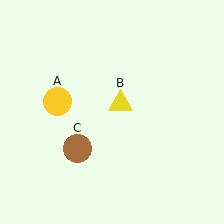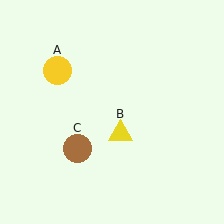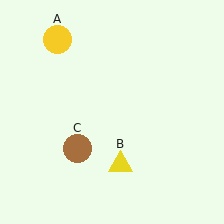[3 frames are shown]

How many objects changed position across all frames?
2 objects changed position: yellow circle (object A), yellow triangle (object B).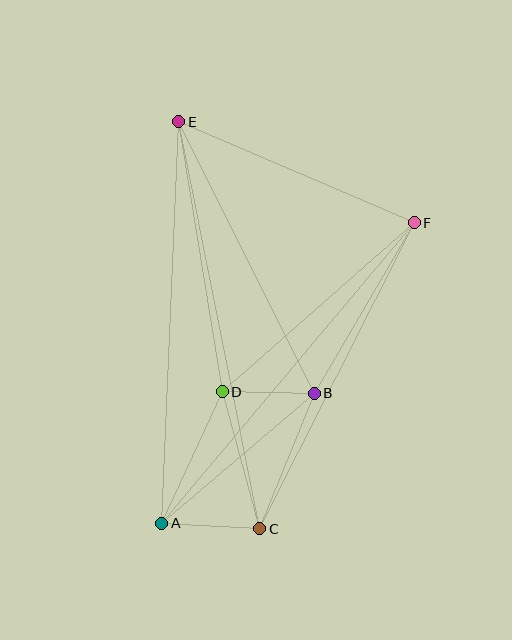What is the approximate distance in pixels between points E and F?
The distance between E and F is approximately 256 pixels.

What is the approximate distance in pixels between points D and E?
The distance between D and E is approximately 273 pixels.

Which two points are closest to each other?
Points B and D are closest to each other.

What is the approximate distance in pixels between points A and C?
The distance between A and C is approximately 98 pixels.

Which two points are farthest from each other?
Points C and E are farthest from each other.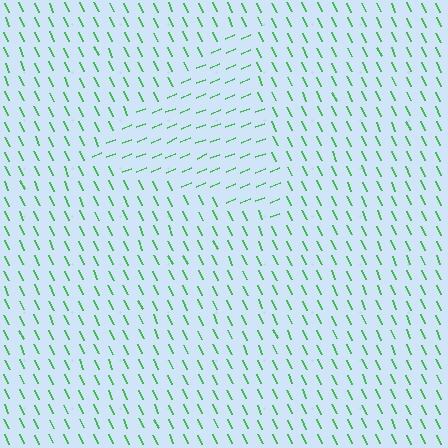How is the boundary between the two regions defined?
The boundary is defined purely by a change in line orientation (approximately 87 degrees difference). All lines are the same color and thickness.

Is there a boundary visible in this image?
Yes, there is a texture boundary formed by a change in line orientation.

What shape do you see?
I see a triangle.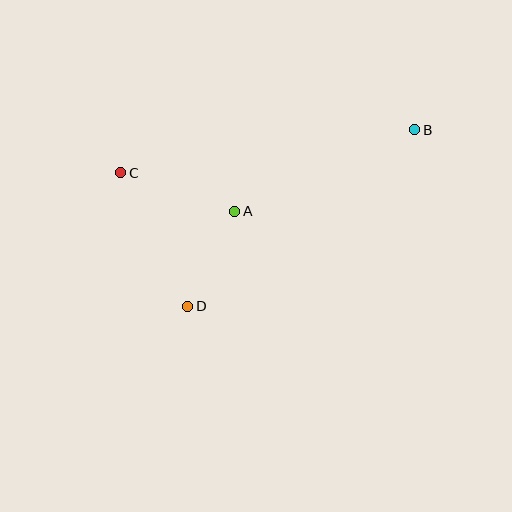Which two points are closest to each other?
Points A and D are closest to each other.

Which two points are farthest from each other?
Points B and C are farthest from each other.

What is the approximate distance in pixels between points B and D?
The distance between B and D is approximately 287 pixels.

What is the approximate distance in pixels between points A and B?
The distance between A and B is approximately 198 pixels.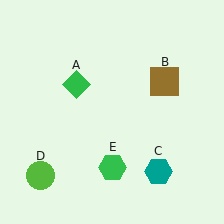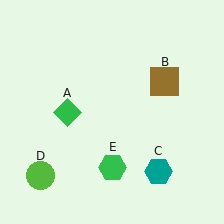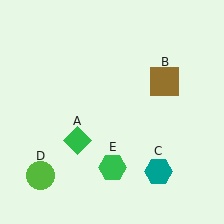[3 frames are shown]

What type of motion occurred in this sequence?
The green diamond (object A) rotated counterclockwise around the center of the scene.